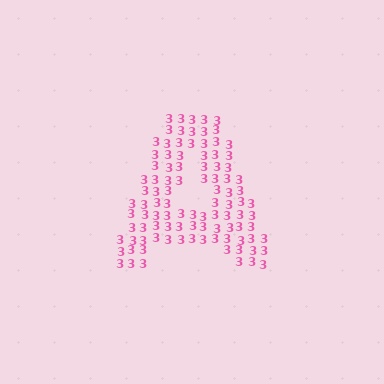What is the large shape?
The large shape is the letter A.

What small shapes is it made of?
It is made of small digit 3's.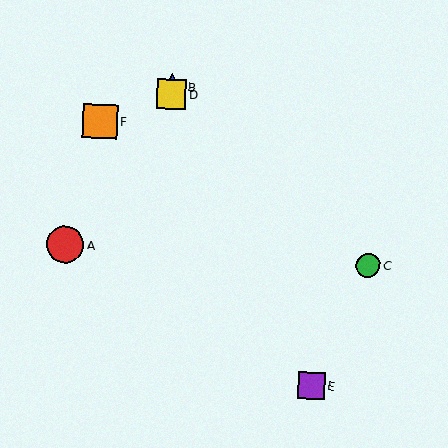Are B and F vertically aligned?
No, B is at x≈172 and F is at x≈100.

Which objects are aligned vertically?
Objects B, D are aligned vertically.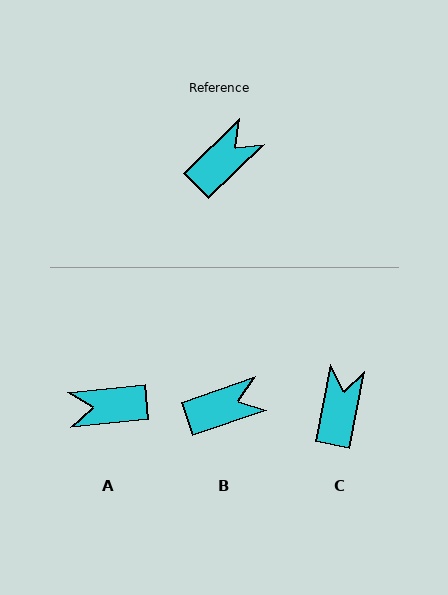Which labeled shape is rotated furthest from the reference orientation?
A, about 141 degrees away.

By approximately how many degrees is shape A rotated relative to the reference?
Approximately 141 degrees counter-clockwise.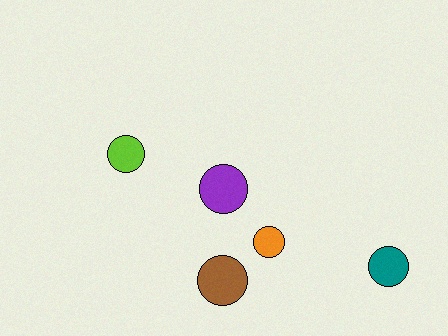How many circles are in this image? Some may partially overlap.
There are 5 circles.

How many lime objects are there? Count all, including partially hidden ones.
There is 1 lime object.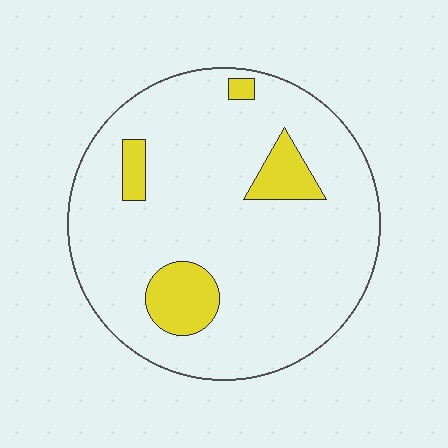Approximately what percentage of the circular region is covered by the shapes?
Approximately 10%.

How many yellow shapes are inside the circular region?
4.